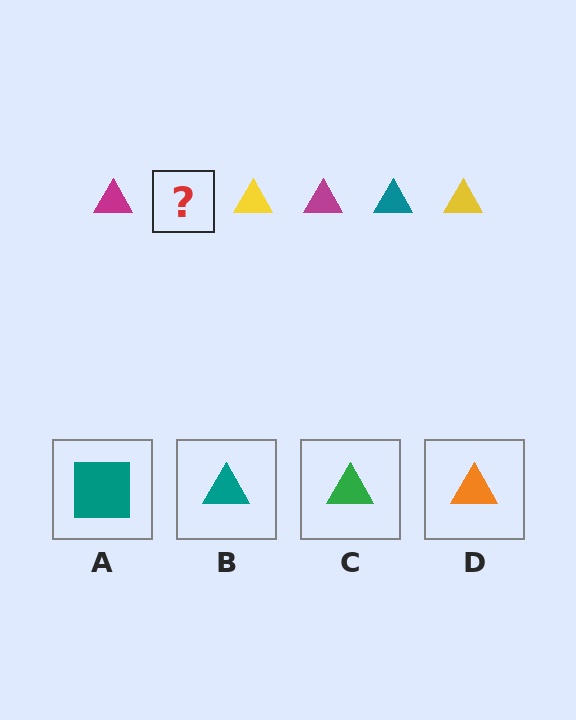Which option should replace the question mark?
Option B.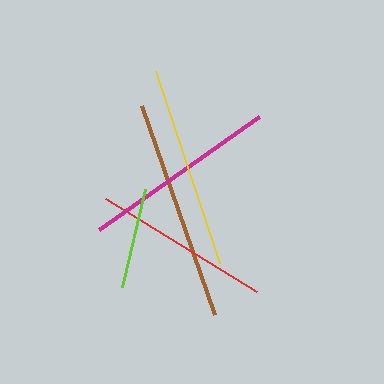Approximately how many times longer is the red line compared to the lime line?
The red line is approximately 1.8 times the length of the lime line.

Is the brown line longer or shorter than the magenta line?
The brown line is longer than the magenta line.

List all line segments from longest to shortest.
From longest to shortest: brown, yellow, magenta, red, lime.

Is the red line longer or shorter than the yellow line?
The yellow line is longer than the red line.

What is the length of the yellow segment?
The yellow segment is approximately 202 pixels long.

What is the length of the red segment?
The red segment is approximately 177 pixels long.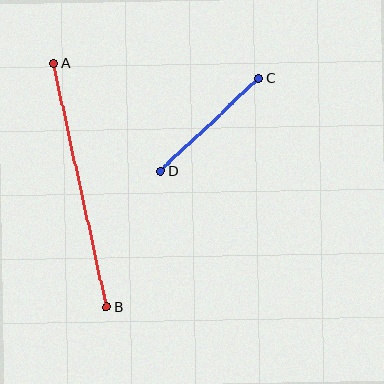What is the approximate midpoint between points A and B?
The midpoint is at approximately (80, 185) pixels.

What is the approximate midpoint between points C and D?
The midpoint is at approximately (210, 125) pixels.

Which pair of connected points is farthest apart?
Points A and B are farthest apart.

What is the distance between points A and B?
The distance is approximately 250 pixels.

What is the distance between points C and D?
The distance is approximately 136 pixels.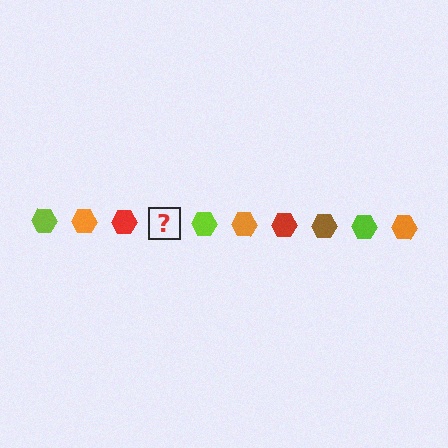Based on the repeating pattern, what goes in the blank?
The blank should be a brown hexagon.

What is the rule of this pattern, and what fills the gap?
The rule is that the pattern cycles through lime, orange, red, brown hexagons. The gap should be filled with a brown hexagon.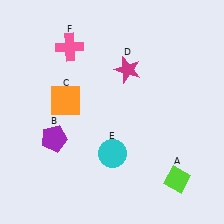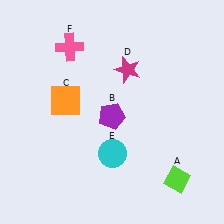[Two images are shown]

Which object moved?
The purple pentagon (B) moved right.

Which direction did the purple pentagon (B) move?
The purple pentagon (B) moved right.